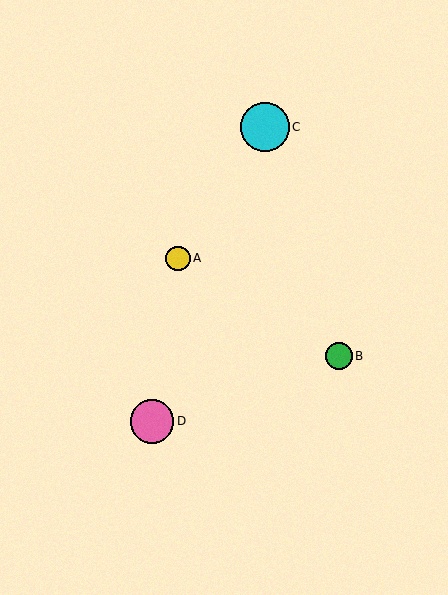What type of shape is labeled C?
Shape C is a cyan circle.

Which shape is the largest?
The cyan circle (labeled C) is the largest.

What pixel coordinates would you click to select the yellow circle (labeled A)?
Click at (178, 258) to select the yellow circle A.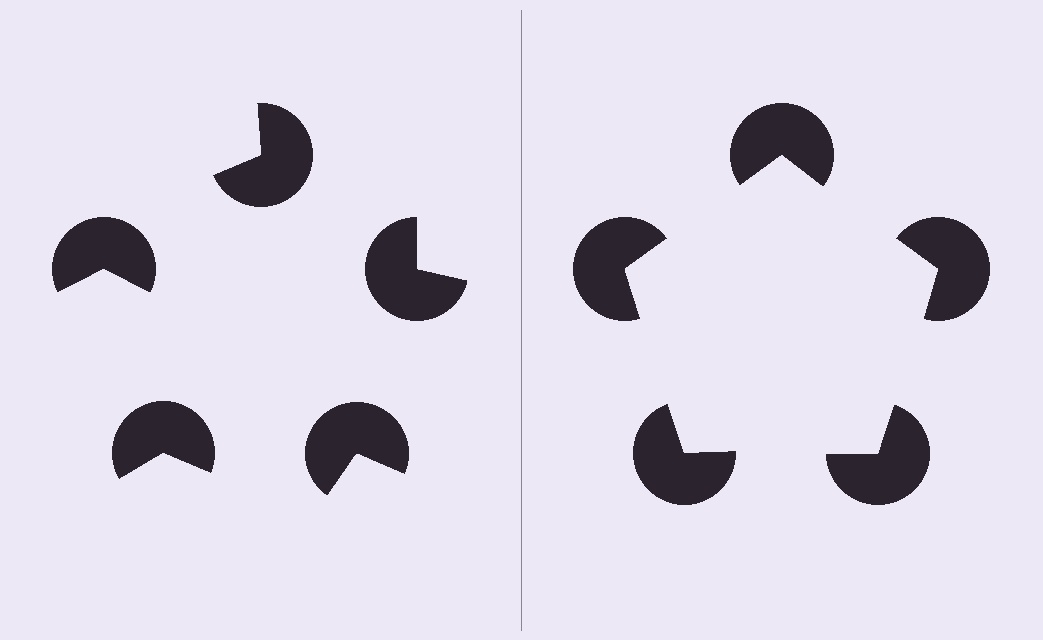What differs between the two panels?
The pac-man discs are positioned identically on both sides; only the wedge orientations differ. On the right they align to a pentagon; on the left they are misaligned.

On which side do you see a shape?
An illusory pentagon appears on the right side. On the left side the wedge cuts are rotated, so no coherent shape forms.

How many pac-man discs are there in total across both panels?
10 — 5 on each side.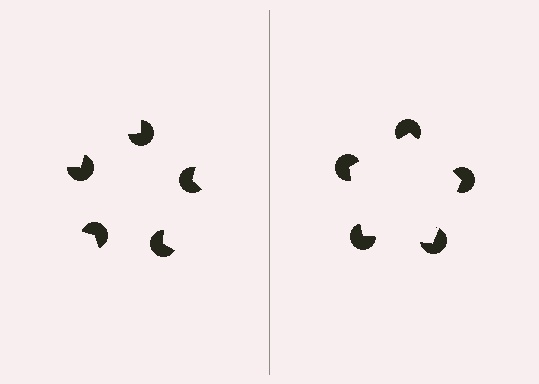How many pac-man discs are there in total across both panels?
10 — 5 on each side.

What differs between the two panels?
The pac-man discs are positioned identically on both sides; only the wedge orientations differ. On the right they align to a pentagon; on the left they are misaligned.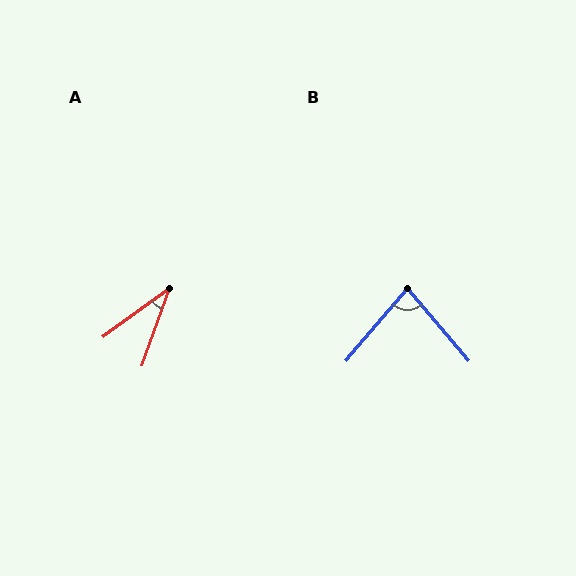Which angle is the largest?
B, at approximately 81 degrees.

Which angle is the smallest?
A, at approximately 34 degrees.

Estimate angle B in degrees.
Approximately 81 degrees.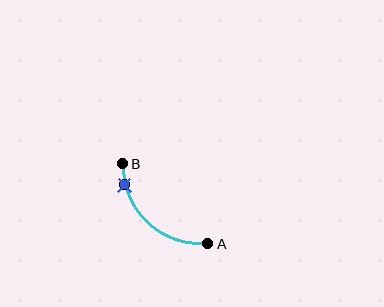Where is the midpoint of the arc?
The arc midpoint is the point on the curve farthest from the straight line joining A and B. It sits below and to the left of that line.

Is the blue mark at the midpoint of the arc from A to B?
No. The blue mark lies on the arc but is closer to endpoint B. The arc midpoint would be at the point on the curve equidistant along the arc from both A and B.